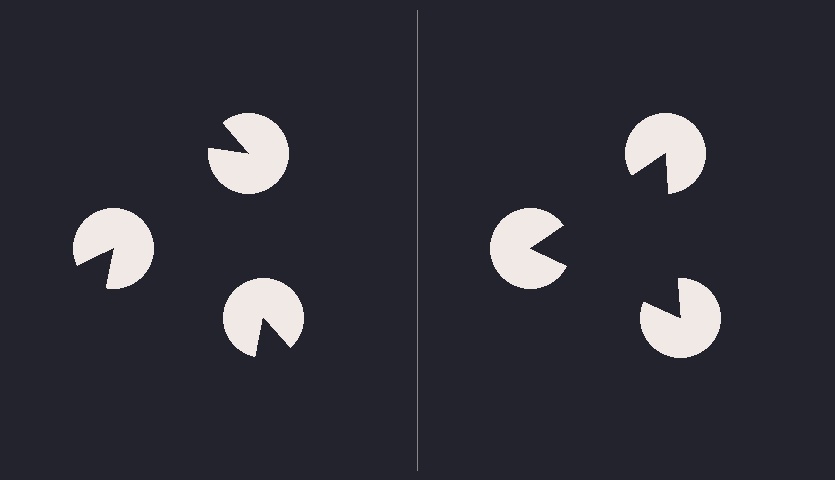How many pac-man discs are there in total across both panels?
6 — 3 on each side.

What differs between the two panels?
The pac-man discs are positioned identically on both sides; only the wedge orientations differ. On the right they align to a triangle; on the left they are misaligned.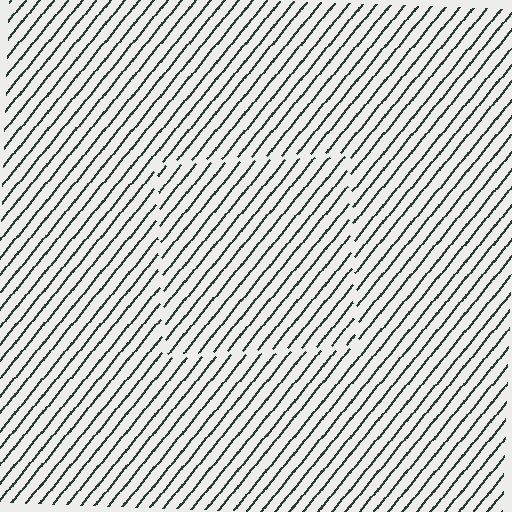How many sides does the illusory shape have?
4 sides — the line-ends trace a square.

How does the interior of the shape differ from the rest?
The interior of the shape contains the same grating, shifted by half a period — the contour is defined by the phase discontinuity where line-ends from the inner and outer gratings abut.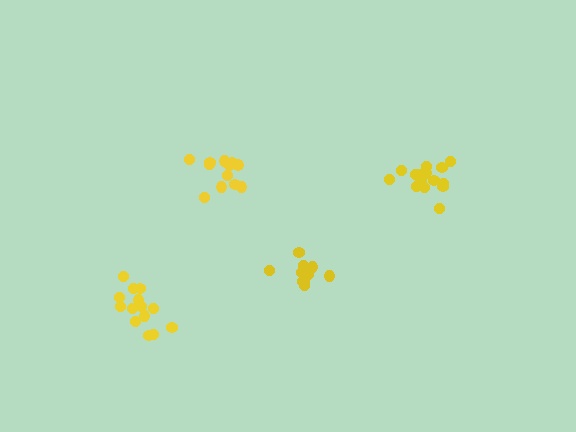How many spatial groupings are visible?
There are 4 spatial groupings.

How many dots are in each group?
Group 1: 14 dots, Group 2: 12 dots, Group 3: 16 dots, Group 4: 12 dots (54 total).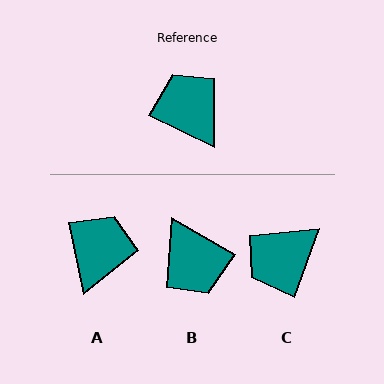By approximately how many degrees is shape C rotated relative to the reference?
Approximately 96 degrees counter-clockwise.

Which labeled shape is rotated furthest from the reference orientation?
B, about 176 degrees away.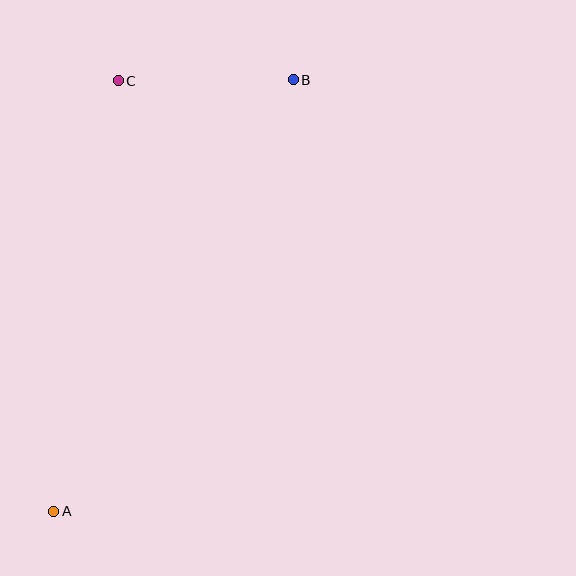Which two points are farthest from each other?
Points A and B are farthest from each other.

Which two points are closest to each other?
Points B and C are closest to each other.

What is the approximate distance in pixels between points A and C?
The distance between A and C is approximately 436 pixels.